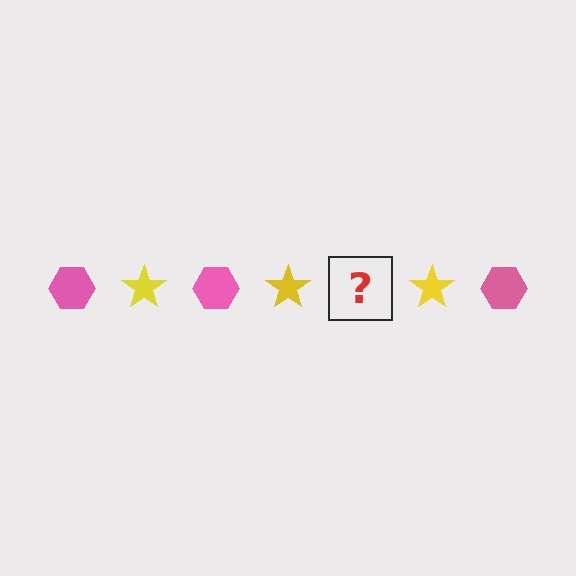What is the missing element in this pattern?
The missing element is a pink hexagon.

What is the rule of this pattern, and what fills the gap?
The rule is that the pattern alternates between pink hexagon and yellow star. The gap should be filled with a pink hexagon.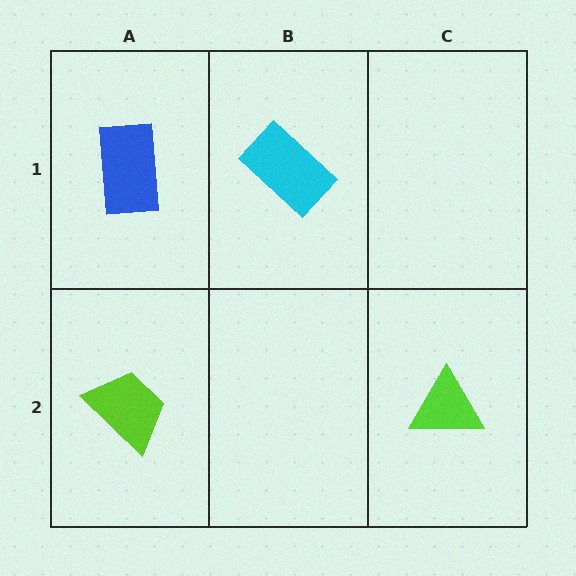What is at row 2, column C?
A lime triangle.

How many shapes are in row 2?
2 shapes.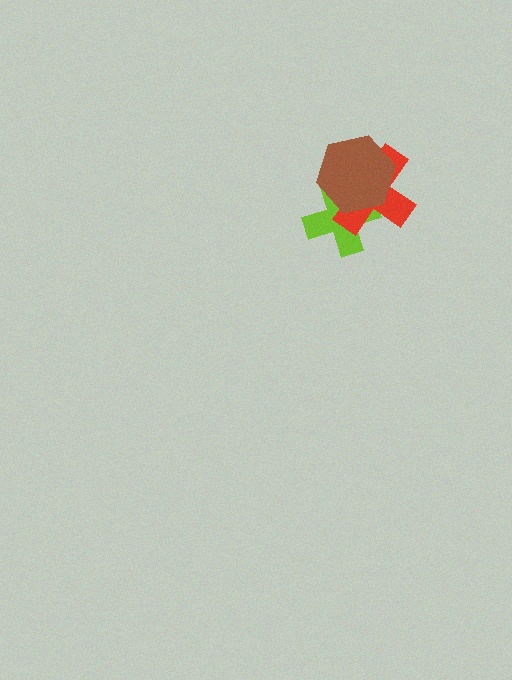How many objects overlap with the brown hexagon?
2 objects overlap with the brown hexagon.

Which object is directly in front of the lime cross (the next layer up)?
The red cross is directly in front of the lime cross.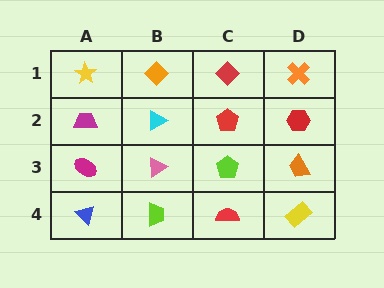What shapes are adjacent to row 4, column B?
A pink triangle (row 3, column B), a blue triangle (row 4, column A), a red semicircle (row 4, column C).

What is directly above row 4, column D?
An orange trapezoid.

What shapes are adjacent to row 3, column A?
A magenta trapezoid (row 2, column A), a blue triangle (row 4, column A), a pink triangle (row 3, column B).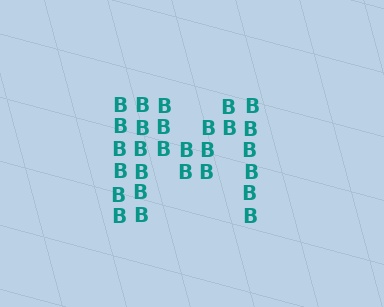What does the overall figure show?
The overall figure shows the letter M.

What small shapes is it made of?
It is made of small letter B's.